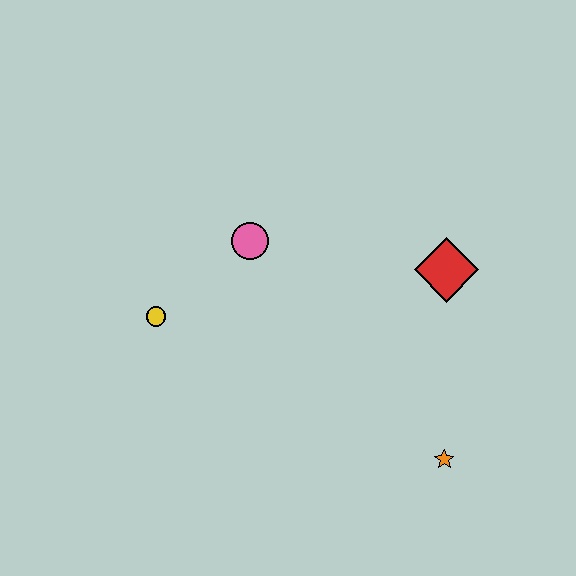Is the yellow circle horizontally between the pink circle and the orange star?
No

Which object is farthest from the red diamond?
The yellow circle is farthest from the red diamond.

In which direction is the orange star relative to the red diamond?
The orange star is below the red diamond.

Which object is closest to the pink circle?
The yellow circle is closest to the pink circle.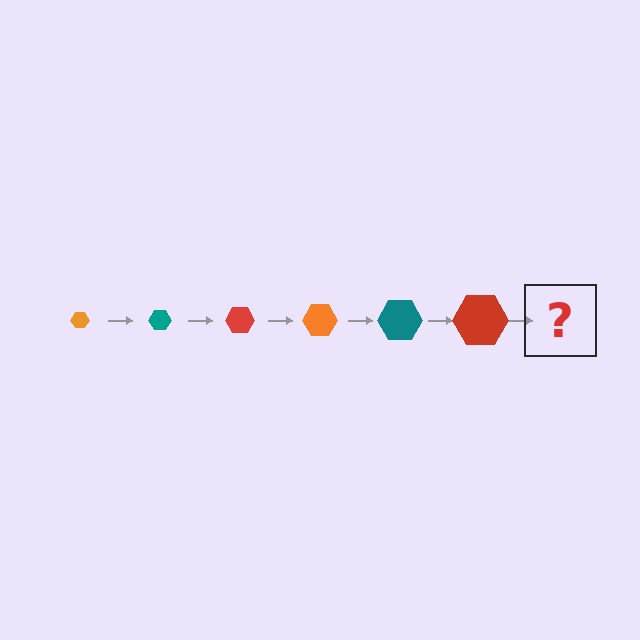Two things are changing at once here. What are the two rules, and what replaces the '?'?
The two rules are that the hexagon grows larger each step and the color cycles through orange, teal, and red. The '?' should be an orange hexagon, larger than the previous one.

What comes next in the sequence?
The next element should be an orange hexagon, larger than the previous one.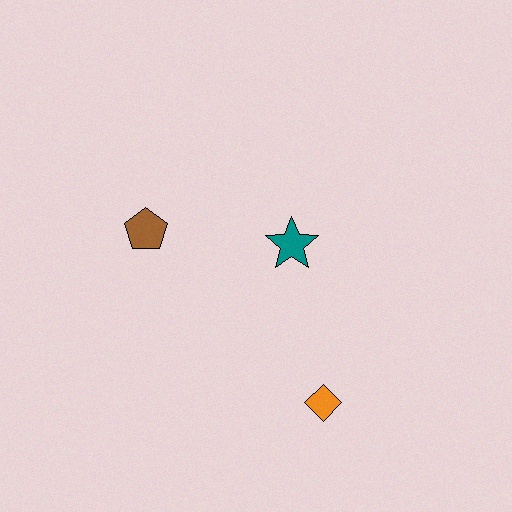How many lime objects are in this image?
There are no lime objects.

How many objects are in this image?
There are 3 objects.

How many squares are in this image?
There are no squares.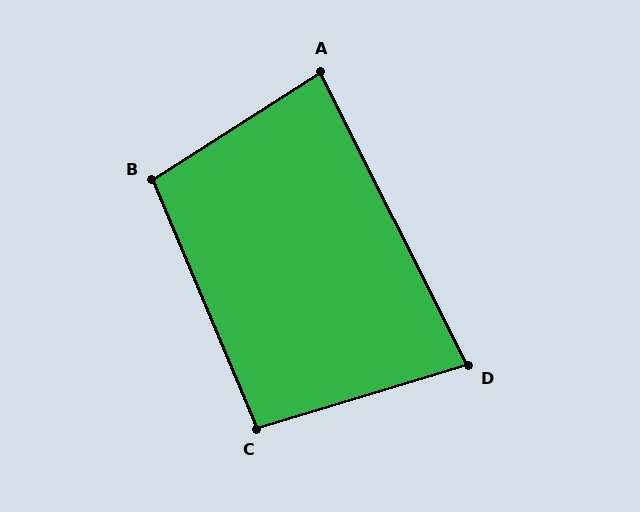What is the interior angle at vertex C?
Approximately 96 degrees (obtuse).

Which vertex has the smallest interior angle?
D, at approximately 80 degrees.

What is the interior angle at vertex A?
Approximately 84 degrees (acute).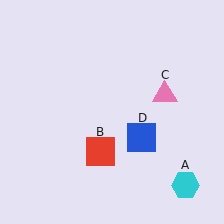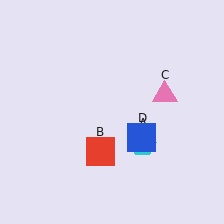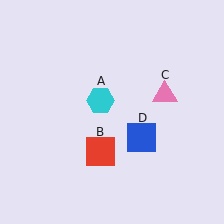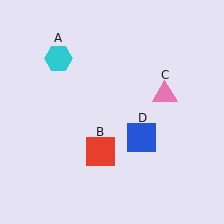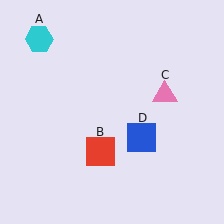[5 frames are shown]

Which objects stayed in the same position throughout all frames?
Red square (object B) and pink triangle (object C) and blue square (object D) remained stationary.